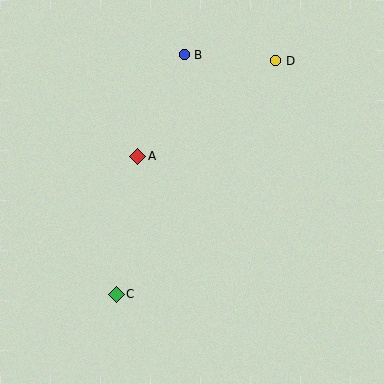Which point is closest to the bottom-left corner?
Point C is closest to the bottom-left corner.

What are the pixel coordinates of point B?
Point B is at (184, 55).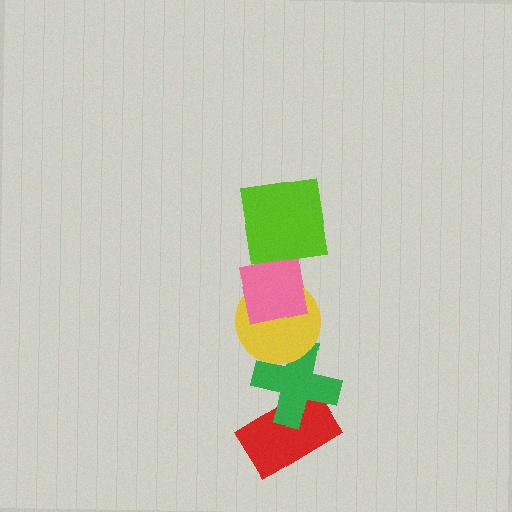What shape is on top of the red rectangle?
The green cross is on top of the red rectangle.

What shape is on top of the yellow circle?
The pink square is on top of the yellow circle.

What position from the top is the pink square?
The pink square is 2nd from the top.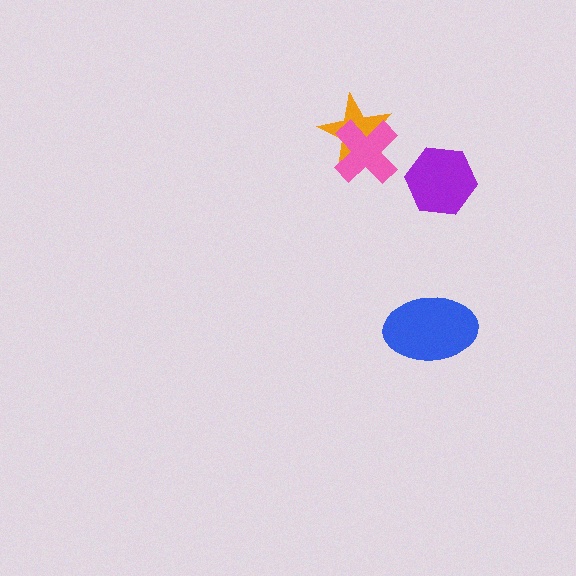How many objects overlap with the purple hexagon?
0 objects overlap with the purple hexagon.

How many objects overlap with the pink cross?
1 object overlaps with the pink cross.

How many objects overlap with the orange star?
1 object overlaps with the orange star.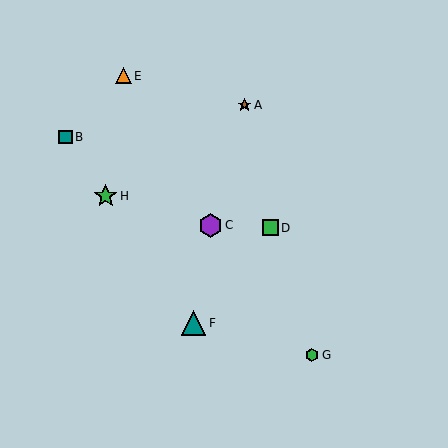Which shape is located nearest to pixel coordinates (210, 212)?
The purple hexagon (labeled C) at (210, 225) is nearest to that location.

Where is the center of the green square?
The center of the green square is at (270, 228).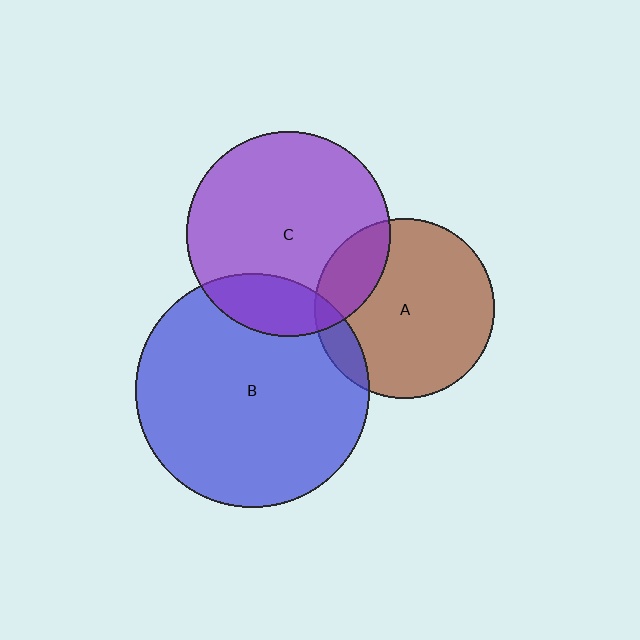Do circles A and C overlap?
Yes.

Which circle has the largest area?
Circle B (blue).